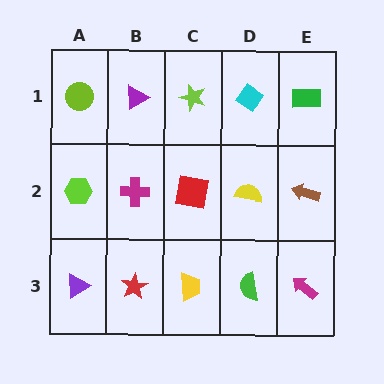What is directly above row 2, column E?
A green rectangle.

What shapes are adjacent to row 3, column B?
A magenta cross (row 2, column B), a purple triangle (row 3, column A), a yellow trapezoid (row 3, column C).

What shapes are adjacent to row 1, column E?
A brown arrow (row 2, column E), a cyan diamond (row 1, column D).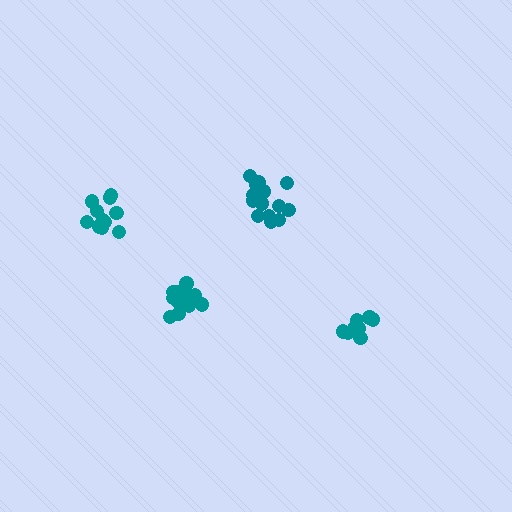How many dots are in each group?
Group 1: 15 dots, Group 2: 9 dots, Group 3: 11 dots, Group 4: 12 dots (47 total).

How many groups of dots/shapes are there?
There are 4 groups.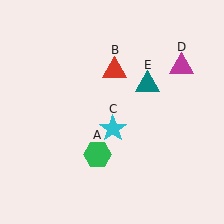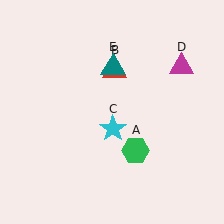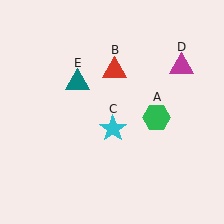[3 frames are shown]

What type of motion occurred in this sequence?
The green hexagon (object A), teal triangle (object E) rotated counterclockwise around the center of the scene.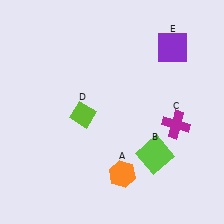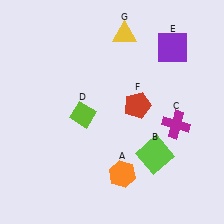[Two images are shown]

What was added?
A red pentagon (F), a yellow triangle (G) were added in Image 2.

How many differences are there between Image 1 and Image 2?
There are 2 differences between the two images.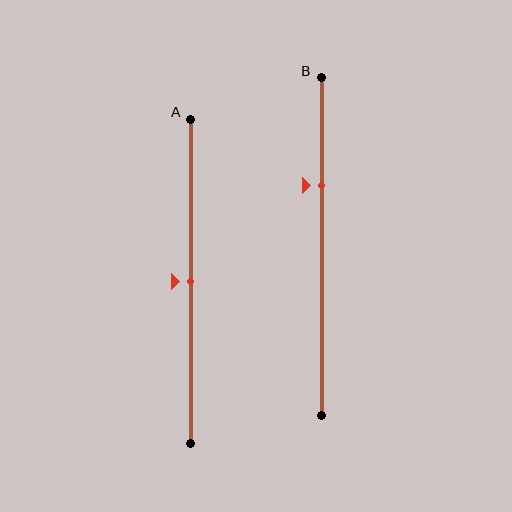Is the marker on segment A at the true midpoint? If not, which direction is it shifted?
Yes, the marker on segment A is at the true midpoint.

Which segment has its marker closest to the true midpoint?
Segment A has its marker closest to the true midpoint.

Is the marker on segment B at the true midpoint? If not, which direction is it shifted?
No, the marker on segment B is shifted upward by about 18% of the segment length.